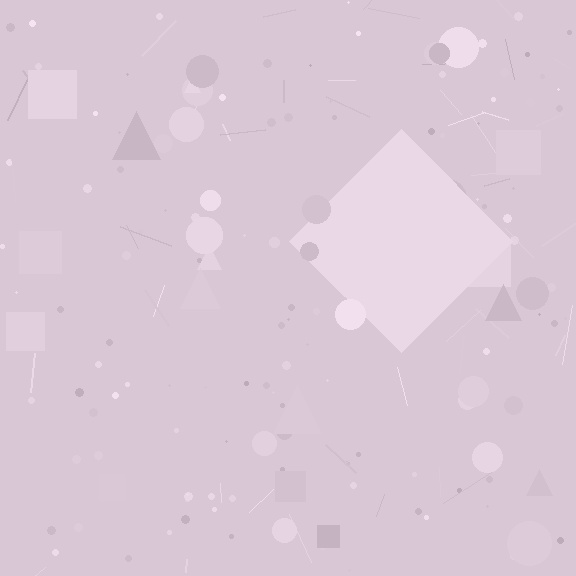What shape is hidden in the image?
A diamond is hidden in the image.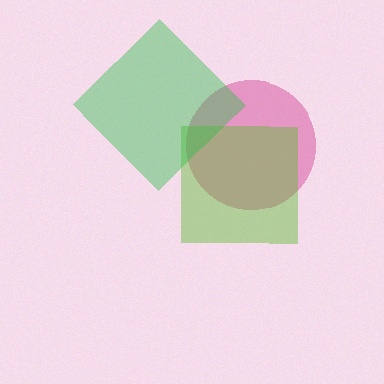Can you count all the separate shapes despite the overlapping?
Yes, there are 3 separate shapes.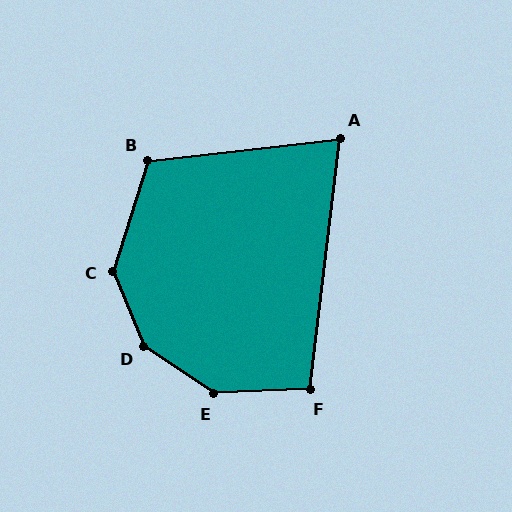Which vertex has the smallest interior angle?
A, at approximately 77 degrees.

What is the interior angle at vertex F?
Approximately 99 degrees (obtuse).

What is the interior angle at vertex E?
Approximately 143 degrees (obtuse).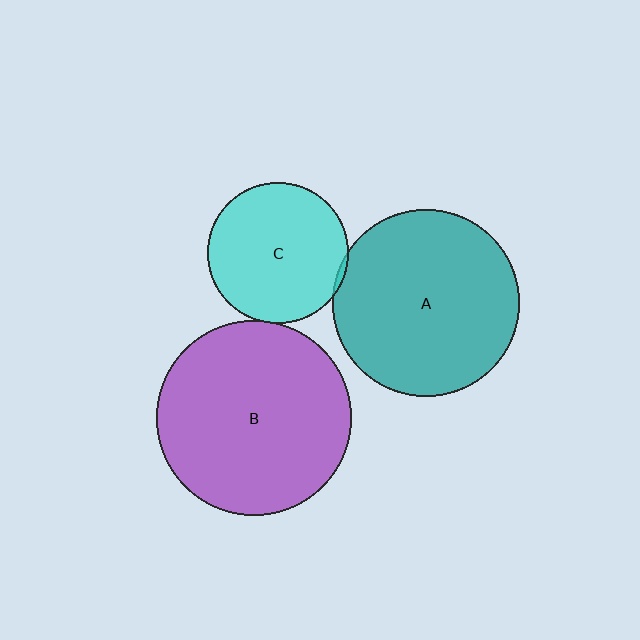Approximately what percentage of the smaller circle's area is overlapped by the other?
Approximately 5%.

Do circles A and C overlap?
Yes.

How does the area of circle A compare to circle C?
Approximately 1.8 times.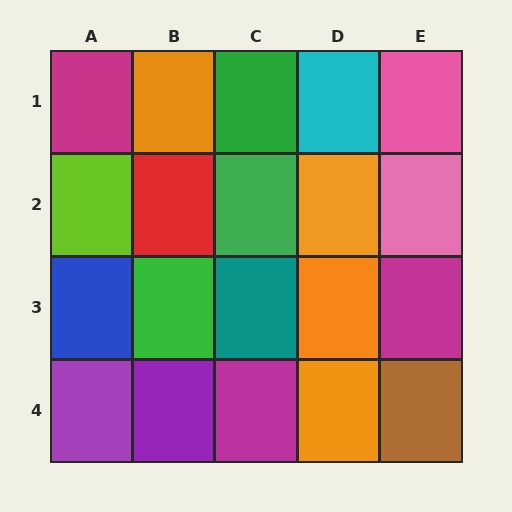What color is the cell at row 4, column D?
Orange.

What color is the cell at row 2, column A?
Lime.